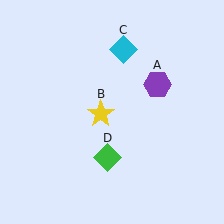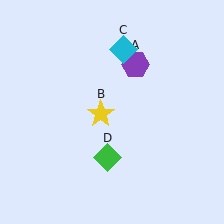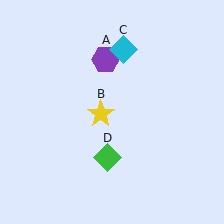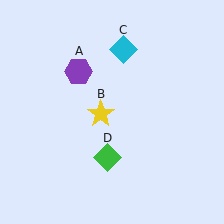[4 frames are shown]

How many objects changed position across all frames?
1 object changed position: purple hexagon (object A).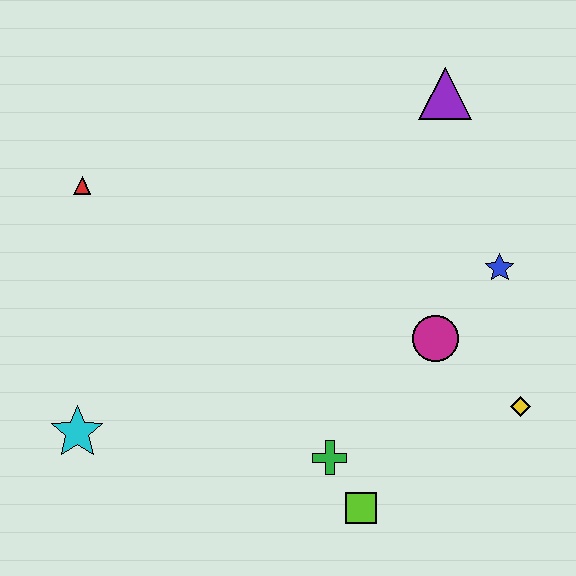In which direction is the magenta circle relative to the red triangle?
The magenta circle is to the right of the red triangle.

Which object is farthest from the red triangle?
The yellow diamond is farthest from the red triangle.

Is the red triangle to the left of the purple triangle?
Yes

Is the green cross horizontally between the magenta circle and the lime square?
No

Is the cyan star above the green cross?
Yes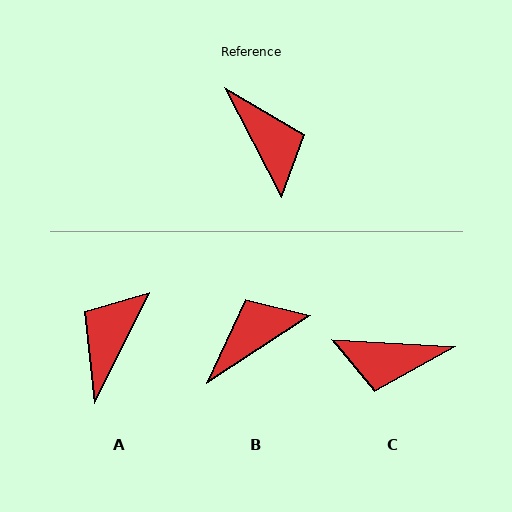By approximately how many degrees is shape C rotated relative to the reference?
Approximately 120 degrees clockwise.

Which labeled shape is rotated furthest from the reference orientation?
A, about 126 degrees away.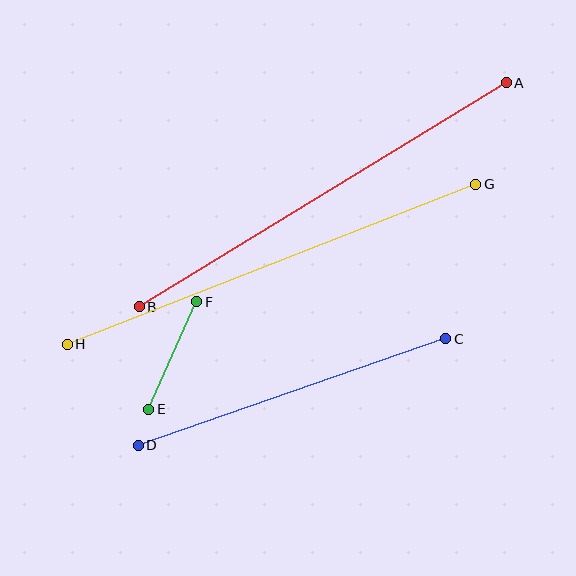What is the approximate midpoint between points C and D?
The midpoint is at approximately (292, 392) pixels.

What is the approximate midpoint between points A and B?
The midpoint is at approximately (323, 195) pixels.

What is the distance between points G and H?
The distance is approximately 438 pixels.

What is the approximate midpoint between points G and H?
The midpoint is at approximately (271, 264) pixels.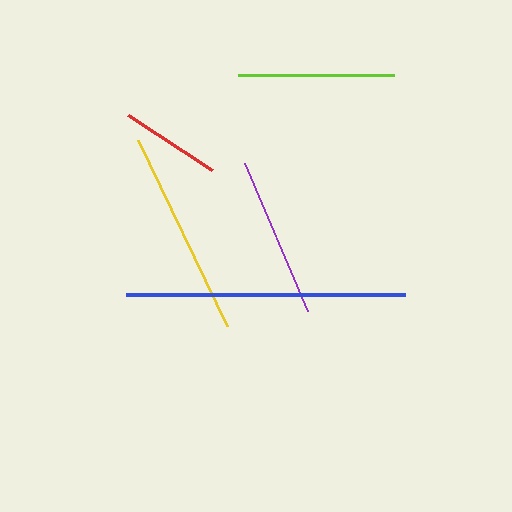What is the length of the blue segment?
The blue segment is approximately 279 pixels long.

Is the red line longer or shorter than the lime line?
The lime line is longer than the red line.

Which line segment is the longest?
The blue line is the longest at approximately 279 pixels.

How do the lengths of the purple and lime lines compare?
The purple and lime lines are approximately the same length.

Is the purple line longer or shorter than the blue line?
The blue line is longer than the purple line.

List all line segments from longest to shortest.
From longest to shortest: blue, yellow, purple, lime, red.